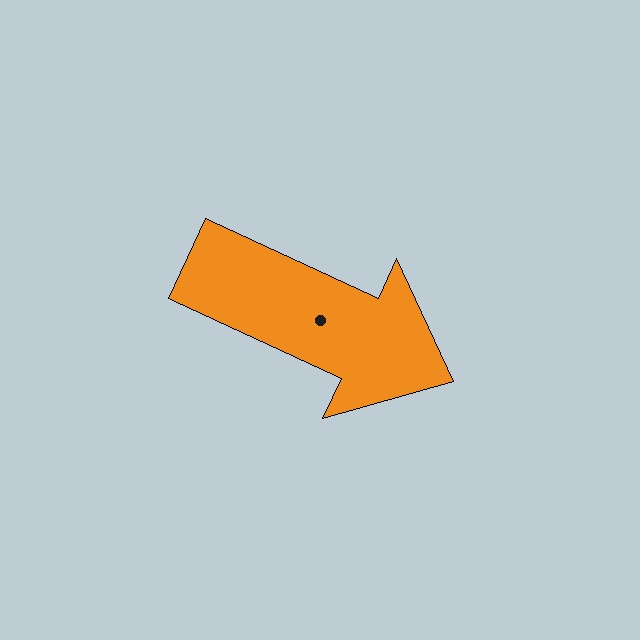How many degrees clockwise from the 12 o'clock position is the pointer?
Approximately 115 degrees.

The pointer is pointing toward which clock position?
Roughly 4 o'clock.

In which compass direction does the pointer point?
Southeast.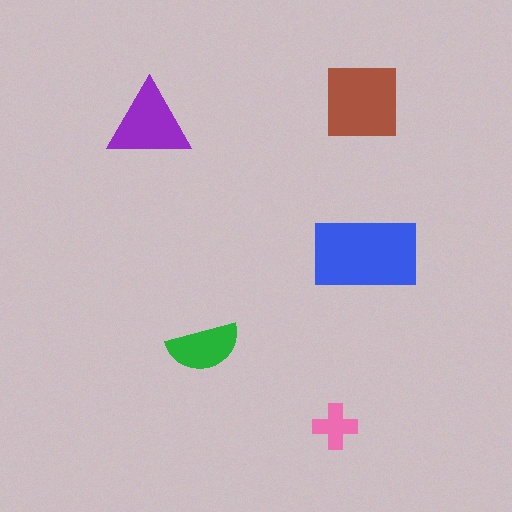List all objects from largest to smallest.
The blue rectangle, the brown square, the purple triangle, the green semicircle, the pink cross.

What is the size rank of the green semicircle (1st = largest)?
4th.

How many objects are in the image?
There are 5 objects in the image.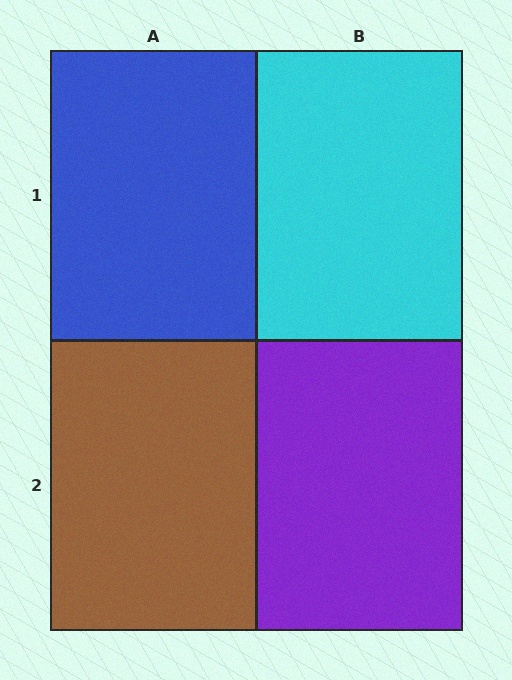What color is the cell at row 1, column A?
Blue.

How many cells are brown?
1 cell is brown.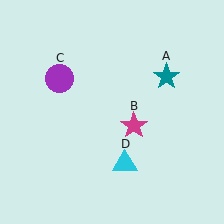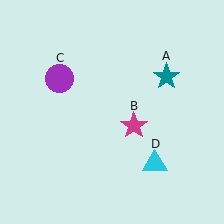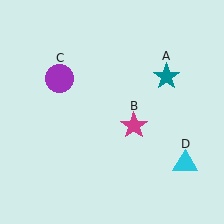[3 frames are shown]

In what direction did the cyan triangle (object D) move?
The cyan triangle (object D) moved right.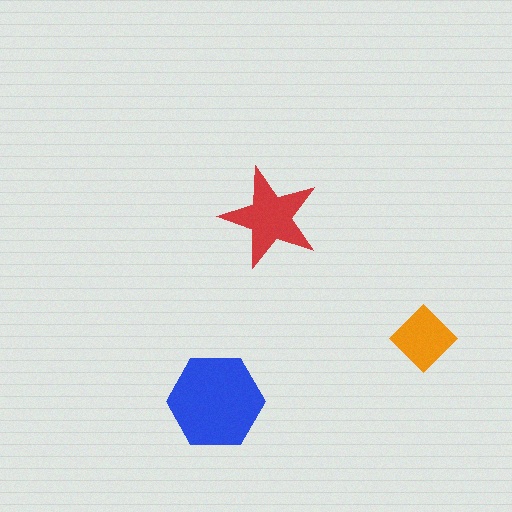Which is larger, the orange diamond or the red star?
The red star.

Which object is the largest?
The blue hexagon.